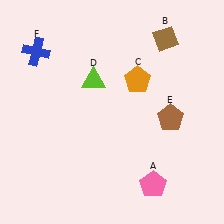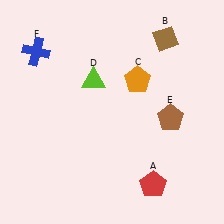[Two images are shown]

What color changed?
The pentagon (A) changed from pink in Image 1 to red in Image 2.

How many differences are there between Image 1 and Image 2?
There is 1 difference between the two images.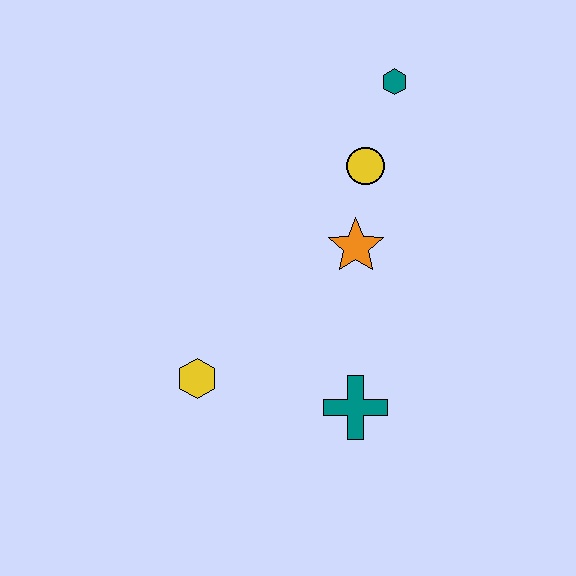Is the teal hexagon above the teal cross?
Yes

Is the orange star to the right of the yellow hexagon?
Yes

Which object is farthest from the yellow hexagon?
The teal hexagon is farthest from the yellow hexagon.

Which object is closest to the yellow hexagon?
The teal cross is closest to the yellow hexagon.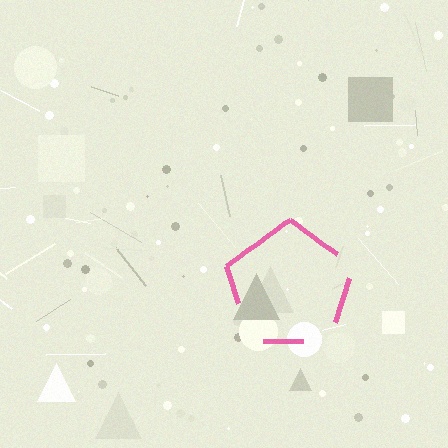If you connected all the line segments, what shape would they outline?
They would outline a pentagon.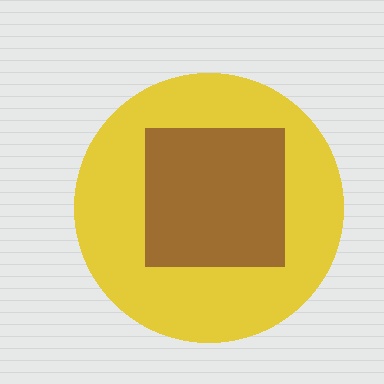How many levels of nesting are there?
2.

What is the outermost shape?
The yellow circle.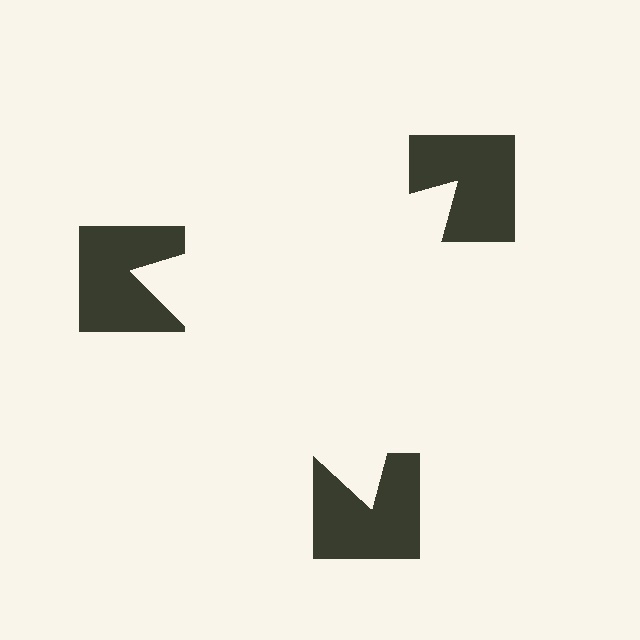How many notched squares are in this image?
There are 3 — one at each vertex of the illusory triangle.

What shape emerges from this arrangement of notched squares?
An illusory triangle — its edges are inferred from the aligned wedge cuts in the notched squares, not physically drawn.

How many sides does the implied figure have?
3 sides.